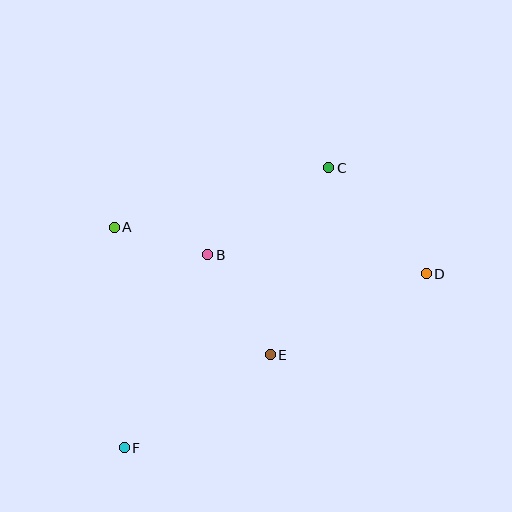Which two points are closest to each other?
Points A and B are closest to each other.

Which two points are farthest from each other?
Points D and F are farthest from each other.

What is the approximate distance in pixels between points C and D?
The distance between C and D is approximately 144 pixels.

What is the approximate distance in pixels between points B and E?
The distance between B and E is approximately 118 pixels.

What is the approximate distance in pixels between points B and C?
The distance between B and C is approximately 149 pixels.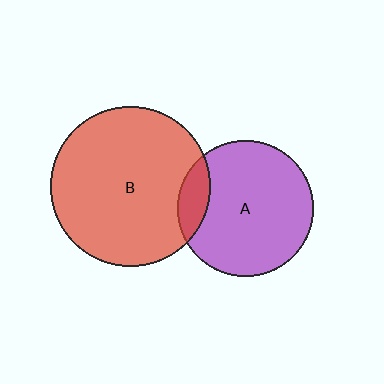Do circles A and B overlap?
Yes.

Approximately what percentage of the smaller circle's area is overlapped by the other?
Approximately 15%.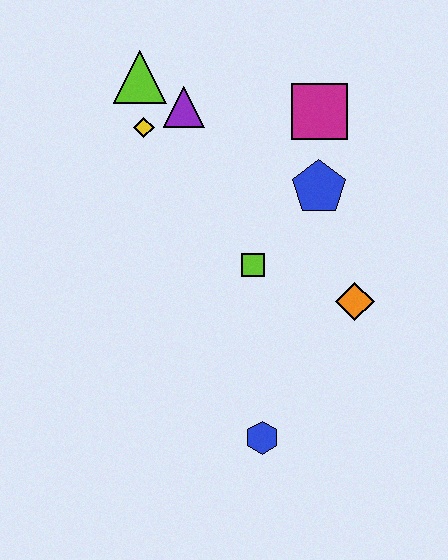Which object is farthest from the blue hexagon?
The lime triangle is farthest from the blue hexagon.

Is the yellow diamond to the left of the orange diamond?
Yes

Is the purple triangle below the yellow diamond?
No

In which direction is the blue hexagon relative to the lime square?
The blue hexagon is below the lime square.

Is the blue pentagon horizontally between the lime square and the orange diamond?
Yes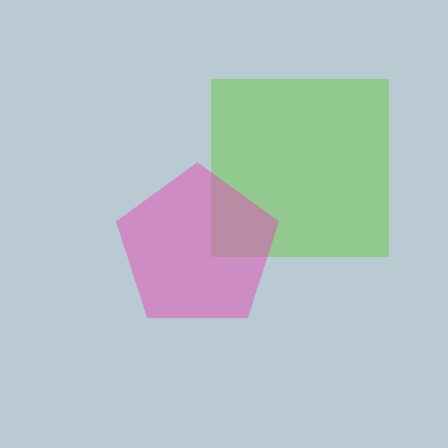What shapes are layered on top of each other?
The layered shapes are: a lime square, a pink pentagon.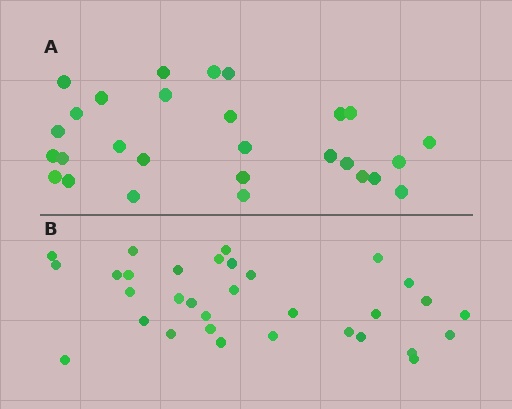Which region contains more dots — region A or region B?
Region B (the bottom region) has more dots.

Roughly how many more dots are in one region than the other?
Region B has about 4 more dots than region A.